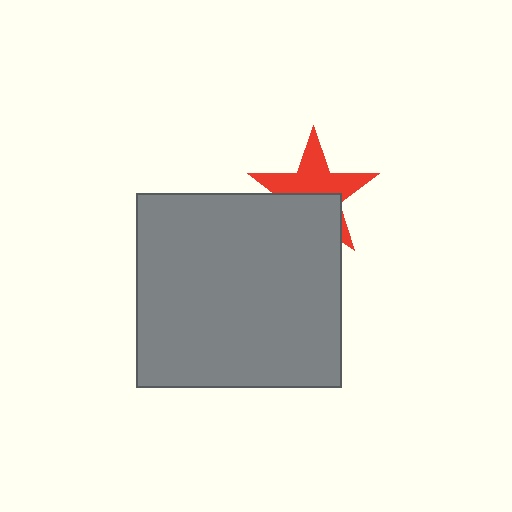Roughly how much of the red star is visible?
About half of it is visible (roughly 57%).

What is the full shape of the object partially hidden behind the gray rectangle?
The partially hidden object is a red star.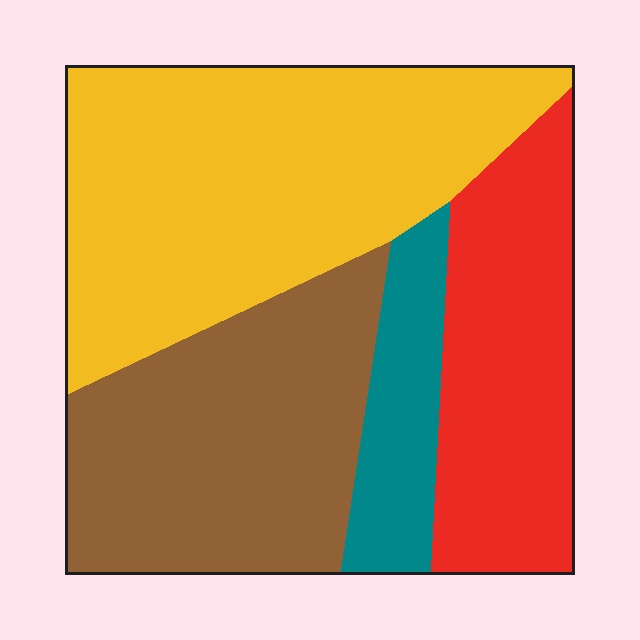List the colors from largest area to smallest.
From largest to smallest: yellow, brown, red, teal.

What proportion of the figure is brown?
Brown takes up about one quarter (1/4) of the figure.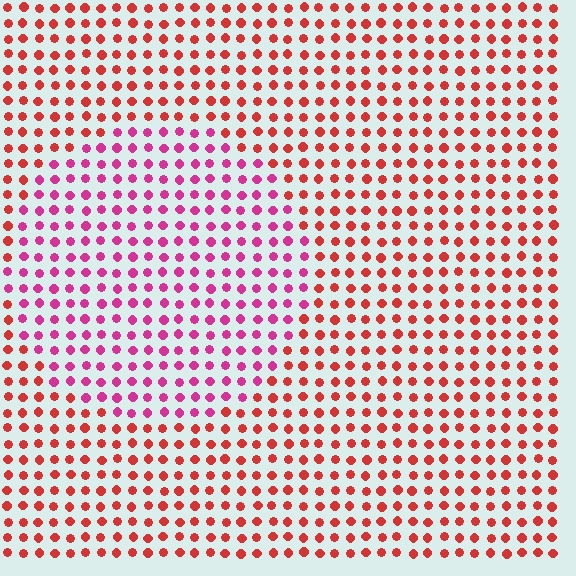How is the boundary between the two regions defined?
The boundary is defined purely by a slight shift in hue (about 37 degrees). Spacing, size, and orientation are identical on both sides.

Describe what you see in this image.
The image is filled with small red elements in a uniform arrangement. A circle-shaped region is visible where the elements are tinted to a slightly different hue, forming a subtle color boundary.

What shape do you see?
I see a circle.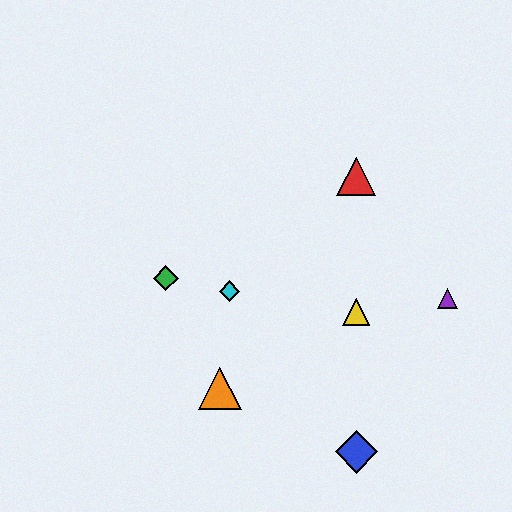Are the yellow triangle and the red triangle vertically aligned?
Yes, both are at x≈356.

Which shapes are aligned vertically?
The red triangle, the blue diamond, the yellow triangle are aligned vertically.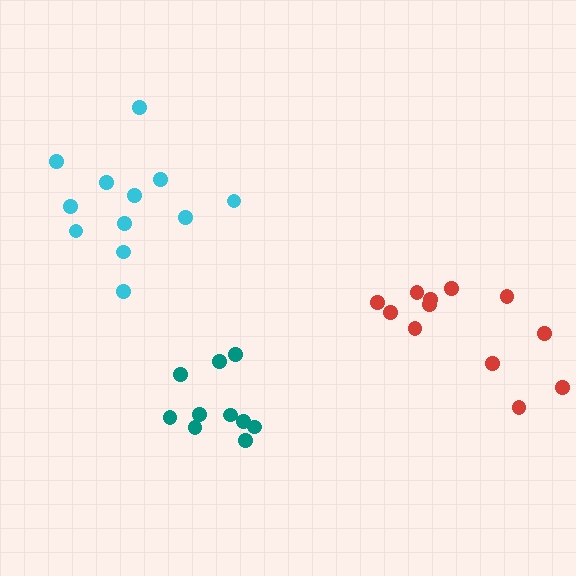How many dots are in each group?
Group 1: 12 dots, Group 2: 10 dots, Group 3: 12 dots (34 total).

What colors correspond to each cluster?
The clusters are colored: red, teal, cyan.